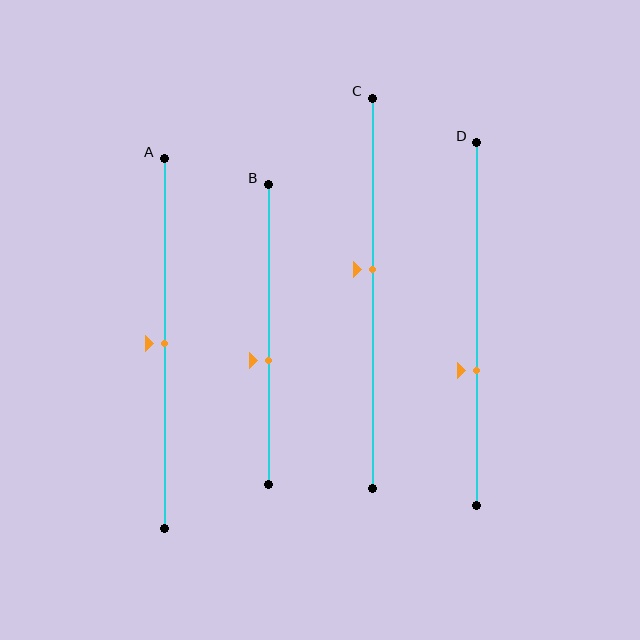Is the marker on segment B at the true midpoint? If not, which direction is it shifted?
No, the marker on segment B is shifted downward by about 8% of the segment length.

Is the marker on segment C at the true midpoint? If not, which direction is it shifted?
No, the marker on segment C is shifted upward by about 6% of the segment length.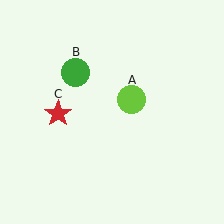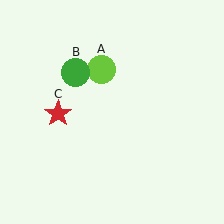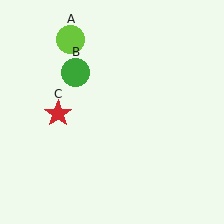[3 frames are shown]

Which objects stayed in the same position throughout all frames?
Green circle (object B) and red star (object C) remained stationary.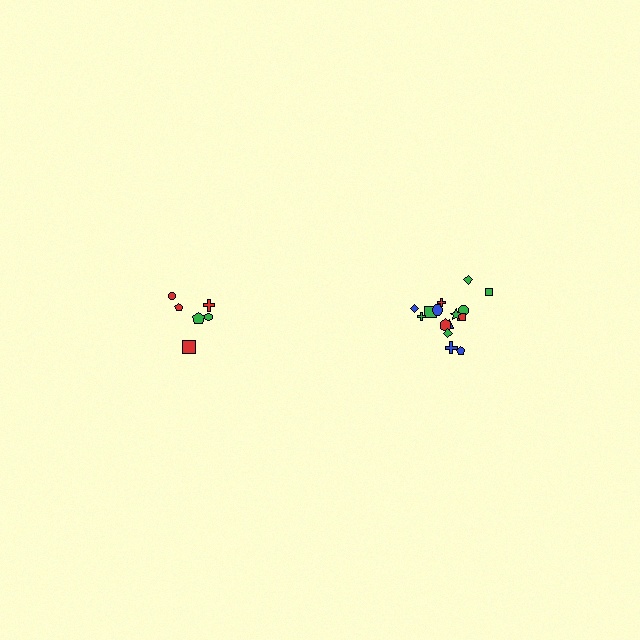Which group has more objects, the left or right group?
The right group.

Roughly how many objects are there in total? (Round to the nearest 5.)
Roughly 20 objects in total.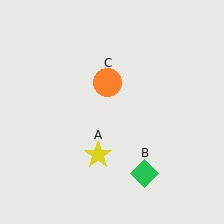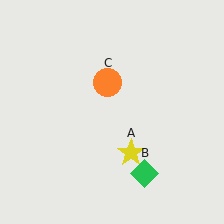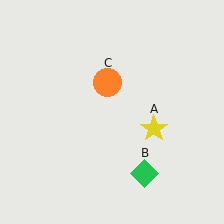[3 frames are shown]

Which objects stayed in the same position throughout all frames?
Green diamond (object B) and orange circle (object C) remained stationary.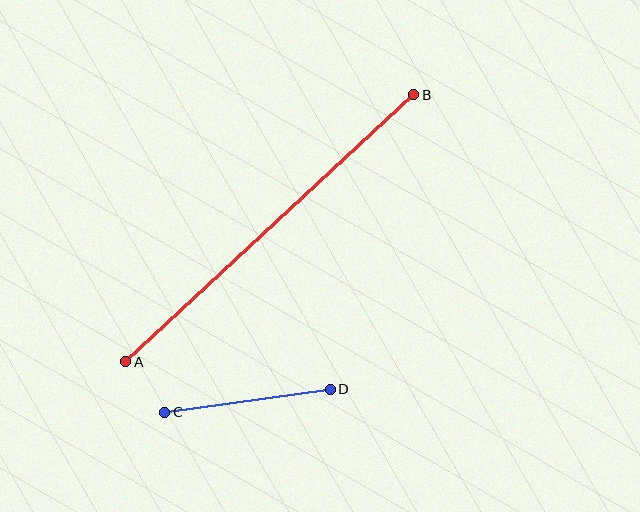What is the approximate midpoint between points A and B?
The midpoint is at approximately (270, 228) pixels.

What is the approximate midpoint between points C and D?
The midpoint is at approximately (248, 401) pixels.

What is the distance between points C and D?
The distance is approximately 167 pixels.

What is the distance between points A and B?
The distance is approximately 393 pixels.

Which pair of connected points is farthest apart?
Points A and B are farthest apart.